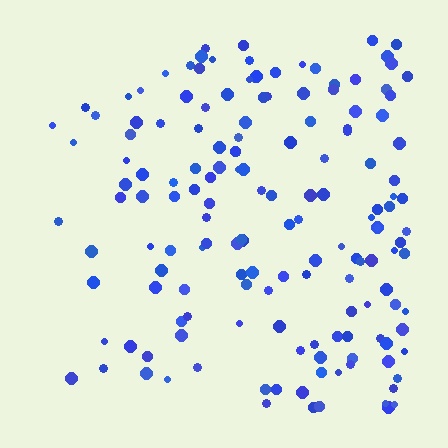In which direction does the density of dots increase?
From left to right, with the right side densest.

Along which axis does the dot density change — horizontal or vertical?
Horizontal.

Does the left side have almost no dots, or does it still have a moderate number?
Still a moderate number, just noticeably fewer than the right.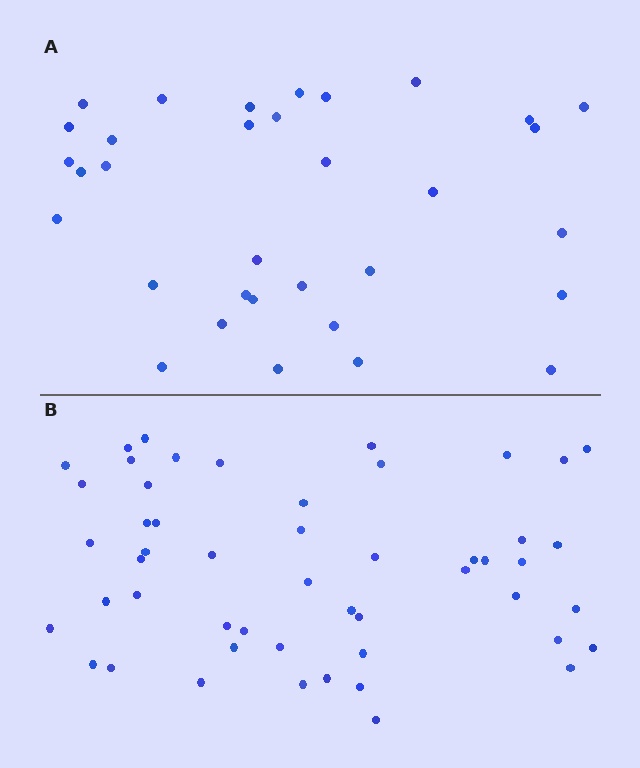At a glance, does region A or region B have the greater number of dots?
Region B (the bottom region) has more dots.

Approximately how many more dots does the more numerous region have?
Region B has approximately 20 more dots than region A.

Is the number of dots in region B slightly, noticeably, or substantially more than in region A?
Region B has substantially more. The ratio is roughly 1.5 to 1.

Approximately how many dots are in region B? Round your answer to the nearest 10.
About 50 dots. (The exact count is 51, which rounds to 50.)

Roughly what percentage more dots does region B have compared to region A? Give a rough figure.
About 55% more.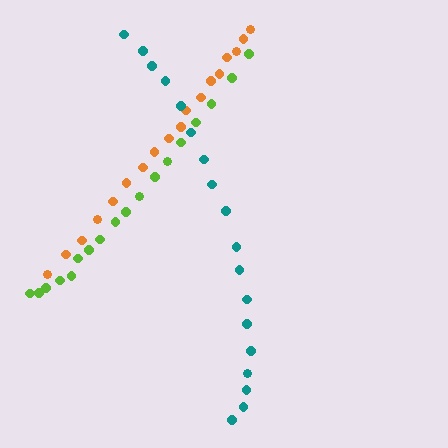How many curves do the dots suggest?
There are 3 distinct paths.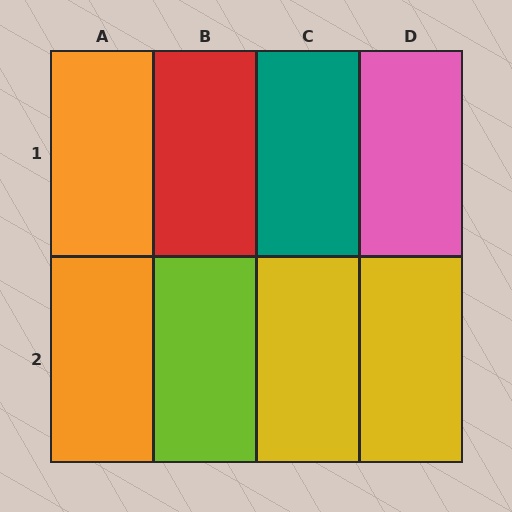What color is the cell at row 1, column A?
Orange.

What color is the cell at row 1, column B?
Red.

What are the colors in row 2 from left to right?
Orange, lime, yellow, yellow.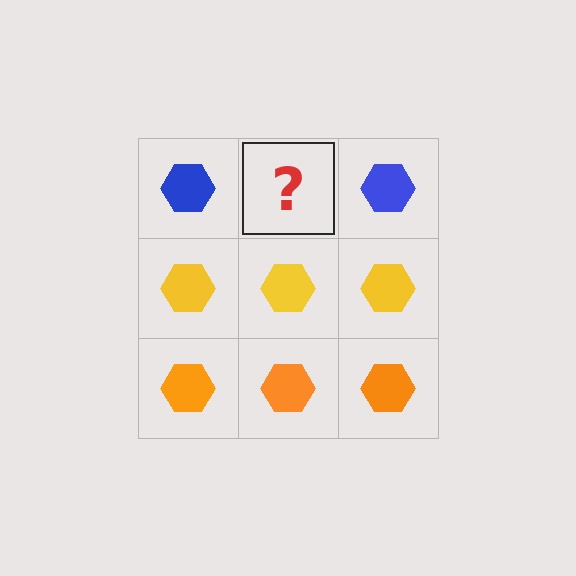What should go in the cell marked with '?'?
The missing cell should contain a blue hexagon.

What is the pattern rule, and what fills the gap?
The rule is that each row has a consistent color. The gap should be filled with a blue hexagon.